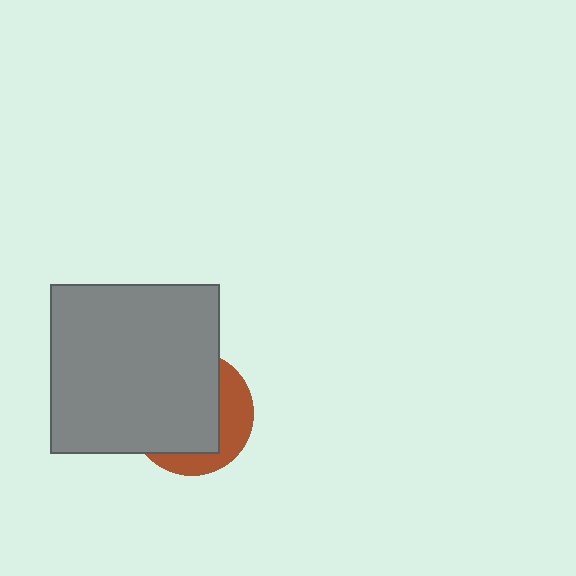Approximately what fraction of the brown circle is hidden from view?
Roughly 67% of the brown circle is hidden behind the gray square.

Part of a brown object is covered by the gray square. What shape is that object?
It is a circle.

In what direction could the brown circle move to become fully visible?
The brown circle could move toward the lower-right. That would shift it out from behind the gray square entirely.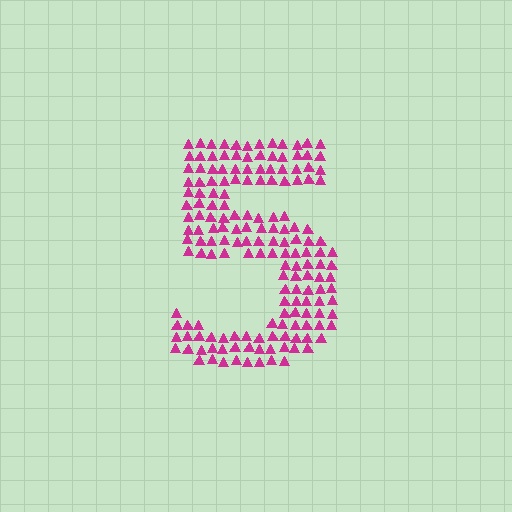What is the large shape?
The large shape is the digit 5.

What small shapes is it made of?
It is made of small triangles.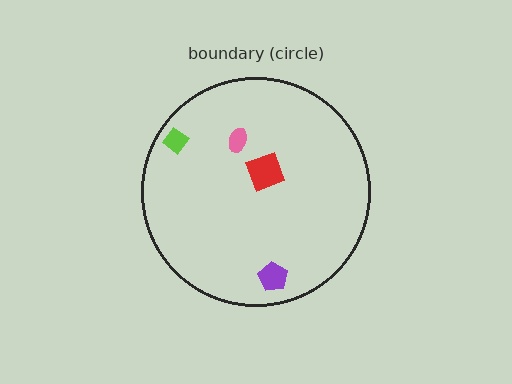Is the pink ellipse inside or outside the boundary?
Inside.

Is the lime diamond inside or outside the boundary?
Inside.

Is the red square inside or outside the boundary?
Inside.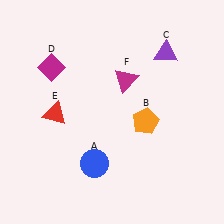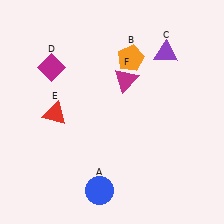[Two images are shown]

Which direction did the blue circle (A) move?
The blue circle (A) moved down.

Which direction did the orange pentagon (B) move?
The orange pentagon (B) moved up.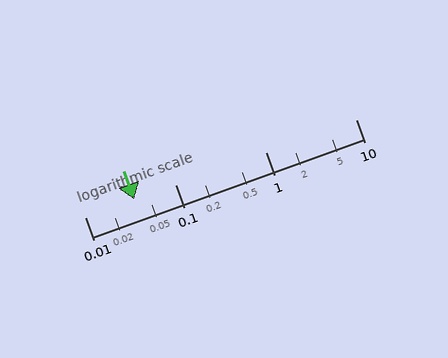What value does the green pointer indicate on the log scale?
The pointer indicates approximately 0.035.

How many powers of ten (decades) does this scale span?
The scale spans 3 decades, from 0.01 to 10.